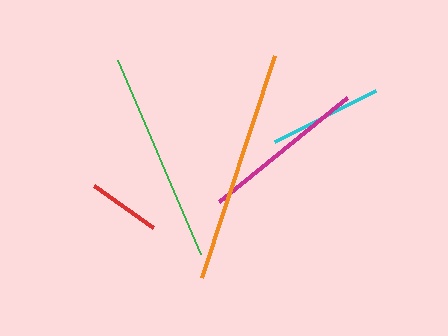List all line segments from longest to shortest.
From longest to shortest: orange, green, magenta, cyan, red.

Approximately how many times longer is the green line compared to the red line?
The green line is approximately 2.9 times the length of the red line.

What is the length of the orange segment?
The orange segment is approximately 234 pixels long.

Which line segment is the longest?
The orange line is the longest at approximately 234 pixels.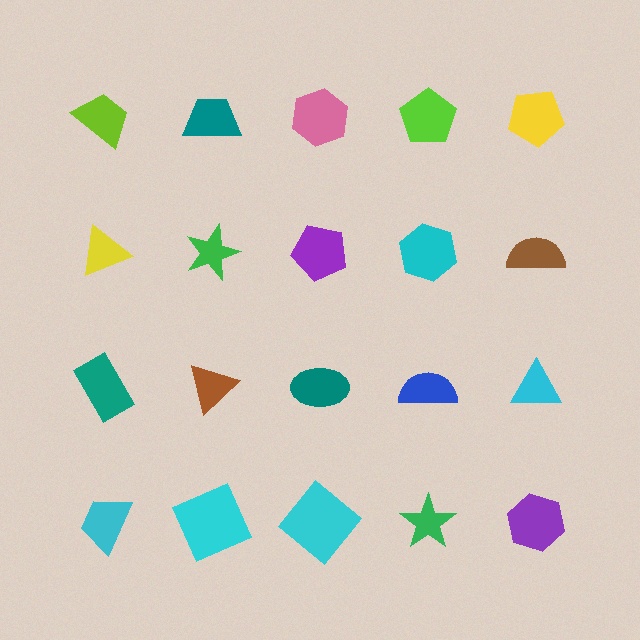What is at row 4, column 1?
A cyan trapezoid.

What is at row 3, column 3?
A teal ellipse.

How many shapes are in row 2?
5 shapes.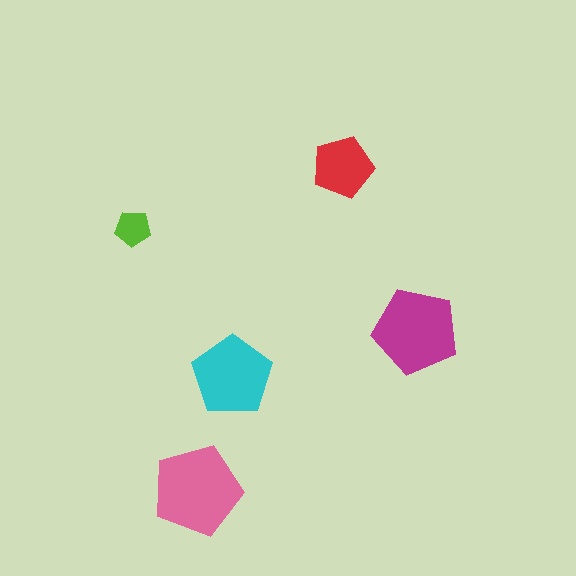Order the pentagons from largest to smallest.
the pink one, the magenta one, the cyan one, the red one, the lime one.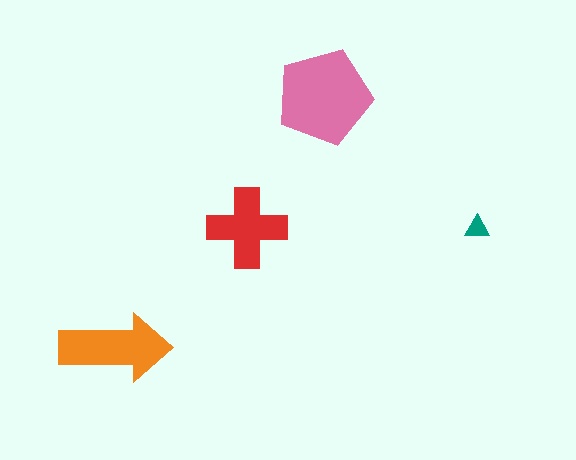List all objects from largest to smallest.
The pink pentagon, the orange arrow, the red cross, the teal triangle.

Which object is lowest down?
The orange arrow is bottommost.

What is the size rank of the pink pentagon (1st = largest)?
1st.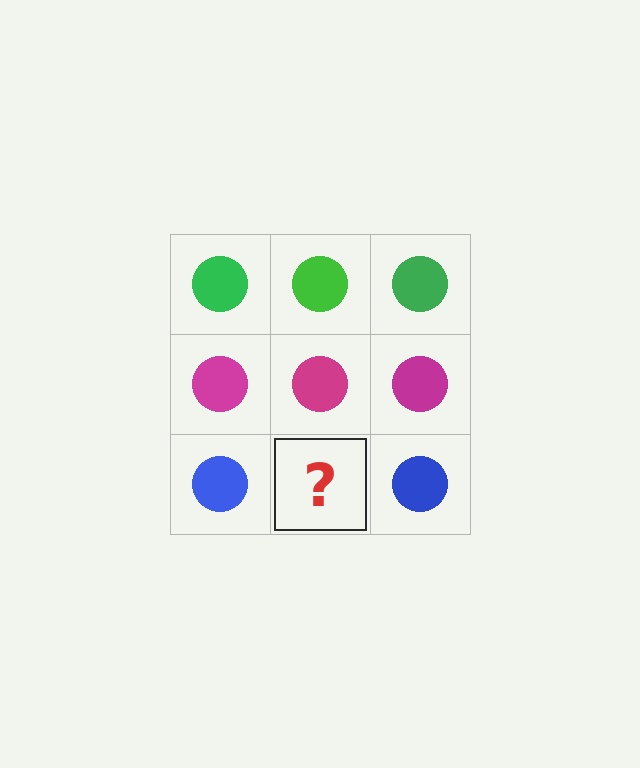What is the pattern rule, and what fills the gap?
The rule is that each row has a consistent color. The gap should be filled with a blue circle.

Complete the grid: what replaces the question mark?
The question mark should be replaced with a blue circle.